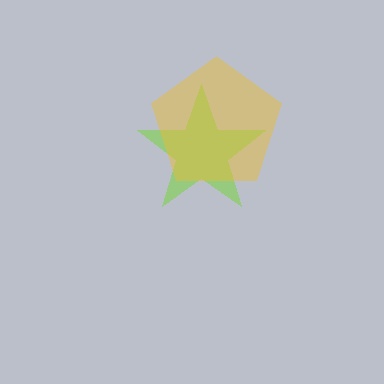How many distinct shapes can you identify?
There are 2 distinct shapes: a lime star, a yellow pentagon.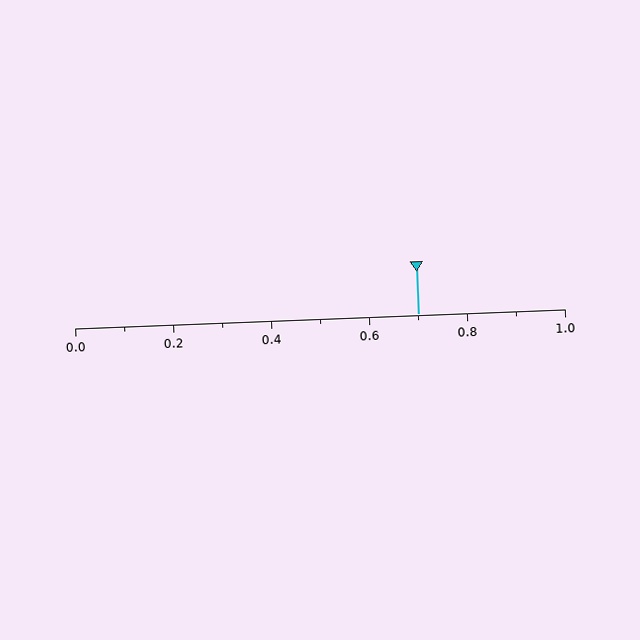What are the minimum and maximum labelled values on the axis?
The axis runs from 0.0 to 1.0.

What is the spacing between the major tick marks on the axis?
The major ticks are spaced 0.2 apart.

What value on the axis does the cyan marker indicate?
The marker indicates approximately 0.7.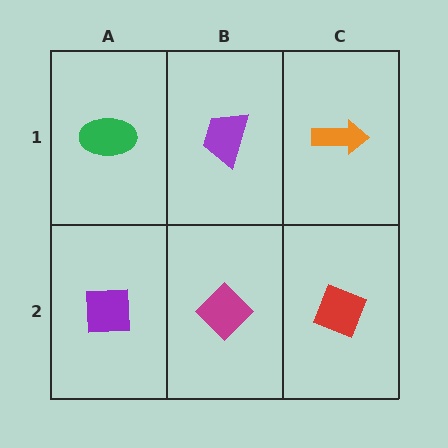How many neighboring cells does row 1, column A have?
2.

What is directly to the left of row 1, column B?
A green ellipse.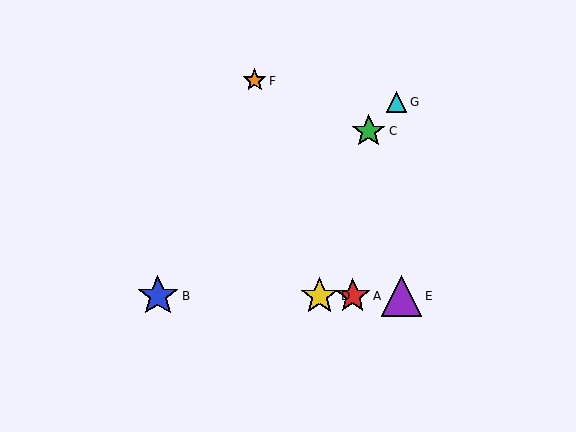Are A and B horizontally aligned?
Yes, both are at y≈296.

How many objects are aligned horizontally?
4 objects (A, B, D, E) are aligned horizontally.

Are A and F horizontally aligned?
No, A is at y≈296 and F is at y≈81.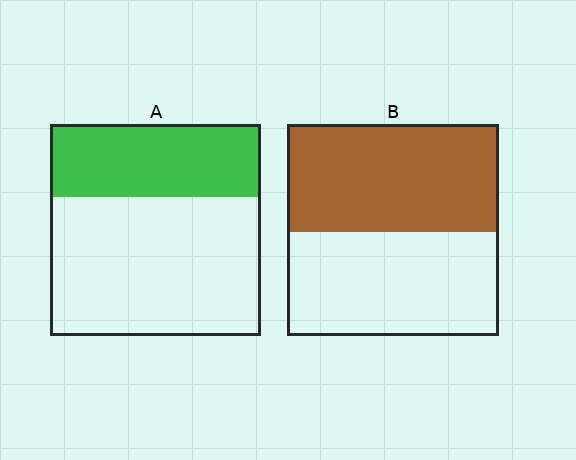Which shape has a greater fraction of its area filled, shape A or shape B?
Shape B.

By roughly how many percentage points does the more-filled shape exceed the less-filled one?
By roughly 15 percentage points (B over A).